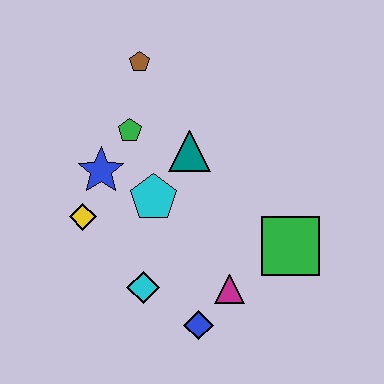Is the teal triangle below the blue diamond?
No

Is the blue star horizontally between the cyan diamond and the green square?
No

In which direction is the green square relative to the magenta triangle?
The green square is to the right of the magenta triangle.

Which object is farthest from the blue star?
The green square is farthest from the blue star.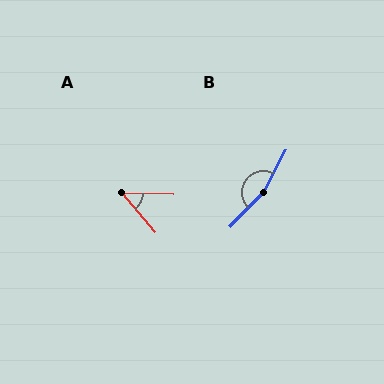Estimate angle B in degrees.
Approximately 164 degrees.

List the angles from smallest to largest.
A (48°), B (164°).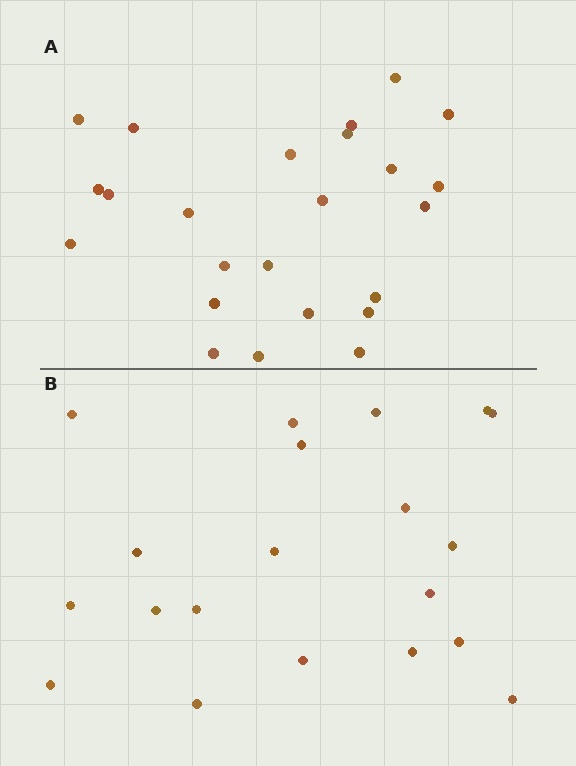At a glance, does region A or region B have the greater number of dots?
Region A (the top region) has more dots.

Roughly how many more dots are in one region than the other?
Region A has about 4 more dots than region B.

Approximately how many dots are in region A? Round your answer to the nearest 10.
About 20 dots. (The exact count is 24, which rounds to 20.)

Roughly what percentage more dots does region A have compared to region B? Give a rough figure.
About 20% more.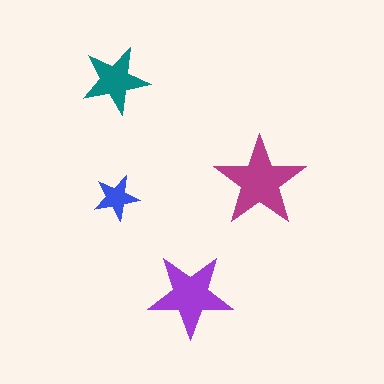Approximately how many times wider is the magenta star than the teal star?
About 1.5 times wider.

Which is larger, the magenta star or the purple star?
The magenta one.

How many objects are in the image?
There are 4 objects in the image.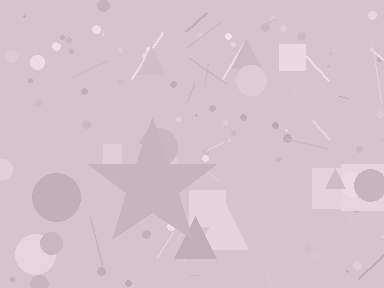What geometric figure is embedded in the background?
A star is embedded in the background.